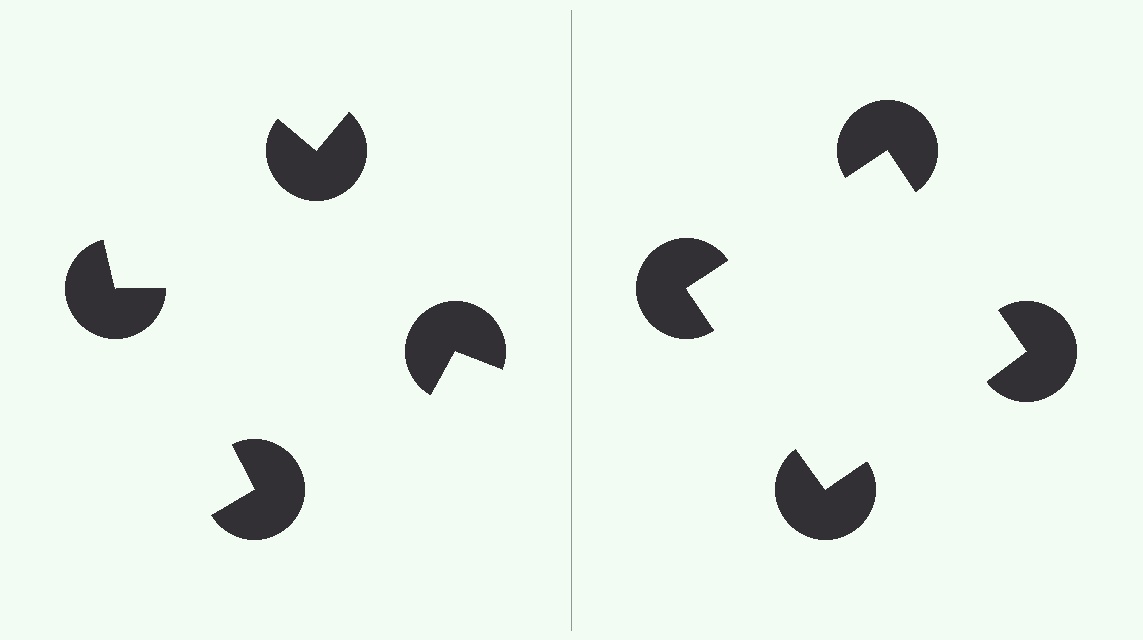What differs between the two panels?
The pac-man discs are positioned identically on both sides; only the wedge orientations differ. On the right they align to a square; on the left they are misaligned.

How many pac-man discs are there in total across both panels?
8 — 4 on each side.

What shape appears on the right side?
An illusory square.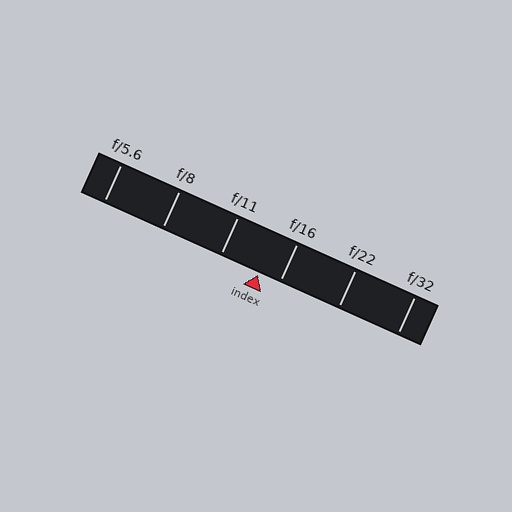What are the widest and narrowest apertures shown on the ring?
The widest aperture shown is f/5.6 and the narrowest is f/32.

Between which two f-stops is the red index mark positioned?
The index mark is between f/11 and f/16.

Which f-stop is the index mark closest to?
The index mark is closest to f/16.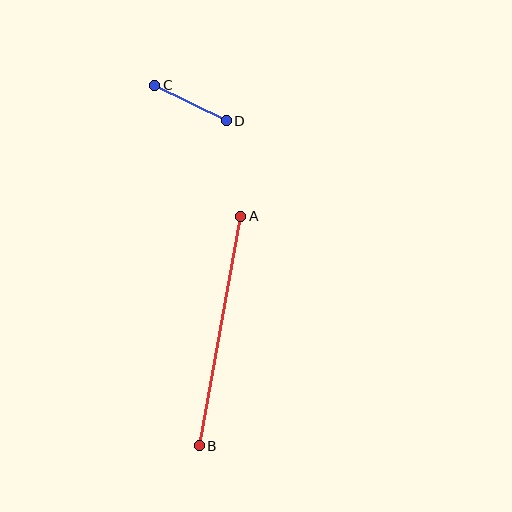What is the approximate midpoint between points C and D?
The midpoint is at approximately (190, 103) pixels.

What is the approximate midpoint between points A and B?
The midpoint is at approximately (220, 331) pixels.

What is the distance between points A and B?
The distance is approximately 233 pixels.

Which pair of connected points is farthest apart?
Points A and B are farthest apart.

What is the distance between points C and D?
The distance is approximately 80 pixels.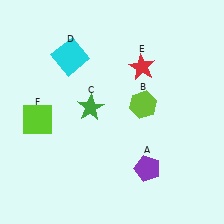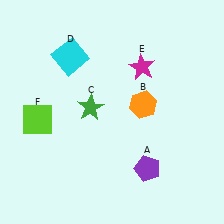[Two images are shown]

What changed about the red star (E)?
In Image 1, E is red. In Image 2, it changed to magenta.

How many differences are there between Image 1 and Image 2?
There are 2 differences between the two images.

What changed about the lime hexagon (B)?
In Image 1, B is lime. In Image 2, it changed to orange.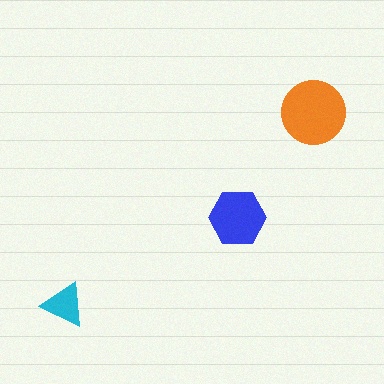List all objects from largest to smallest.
The orange circle, the blue hexagon, the cyan triangle.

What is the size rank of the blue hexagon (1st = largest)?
2nd.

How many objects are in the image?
There are 3 objects in the image.